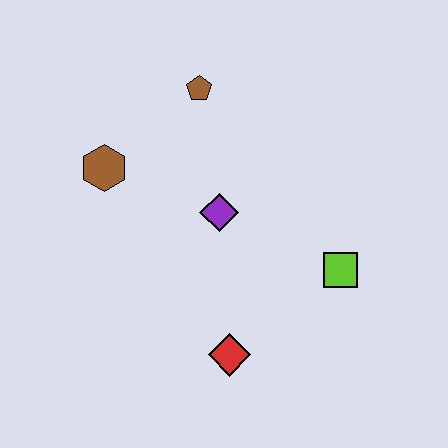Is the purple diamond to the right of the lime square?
No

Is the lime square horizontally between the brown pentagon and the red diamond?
No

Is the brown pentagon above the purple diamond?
Yes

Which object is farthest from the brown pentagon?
The red diamond is farthest from the brown pentagon.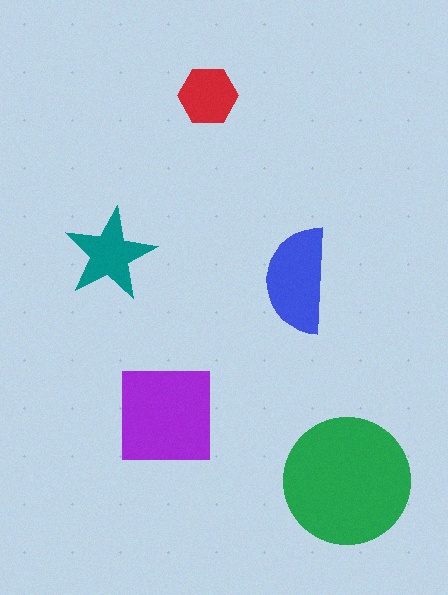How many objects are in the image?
There are 5 objects in the image.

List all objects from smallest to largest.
The red hexagon, the teal star, the blue semicircle, the purple square, the green circle.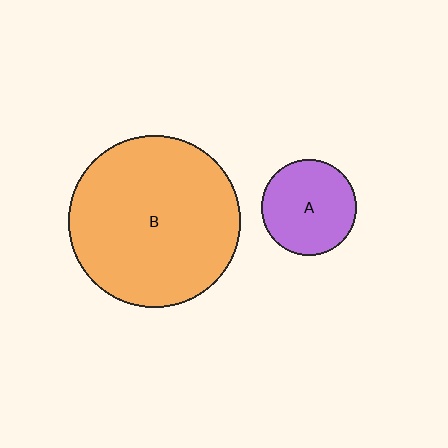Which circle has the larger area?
Circle B (orange).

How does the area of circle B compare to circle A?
Approximately 3.2 times.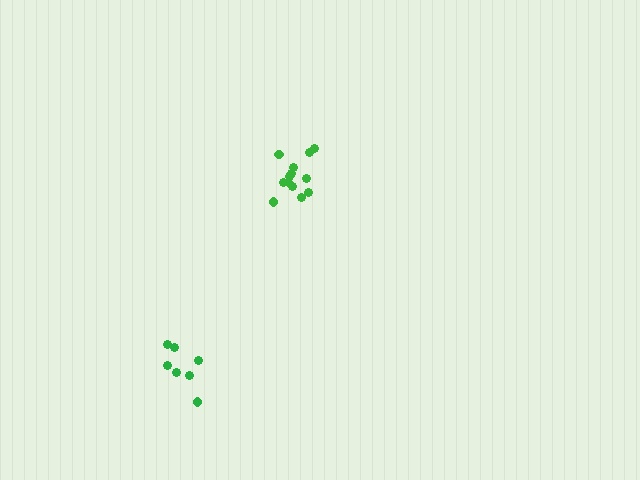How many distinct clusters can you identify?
There are 2 distinct clusters.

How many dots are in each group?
Group 1: 13 dots, Group 2: 7 dots (20 total).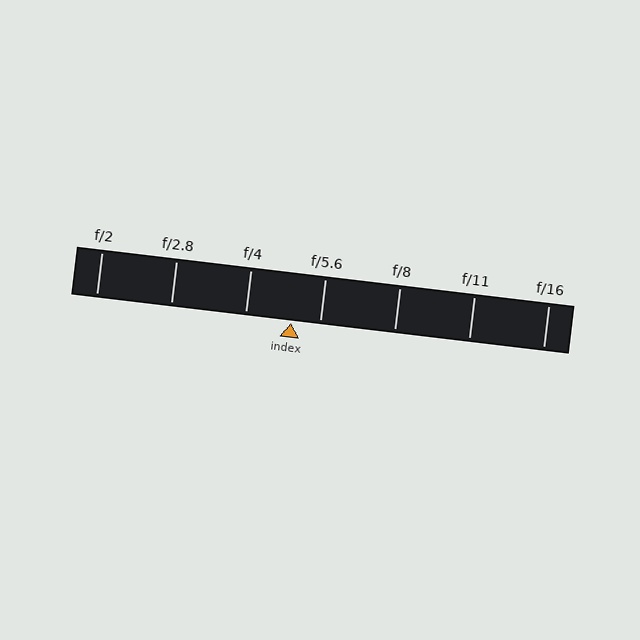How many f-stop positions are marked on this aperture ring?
There are 7 f-stop positions marked.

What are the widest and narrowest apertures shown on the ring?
The widest aperture shown is f/2 and the narrowest is f/16.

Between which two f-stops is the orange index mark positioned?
The index mark is between f/4 and f/5.6.